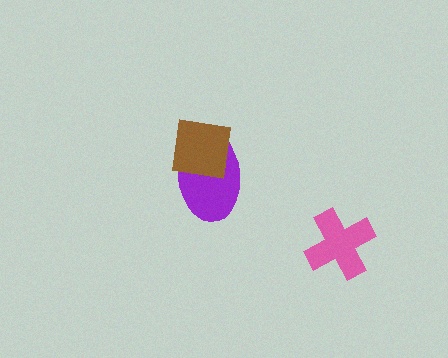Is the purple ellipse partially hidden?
Yes, it is partially covered by another shape.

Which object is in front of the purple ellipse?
The brown square is in front of the purple ellipse.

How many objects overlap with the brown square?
1 object overlaps with the brown square.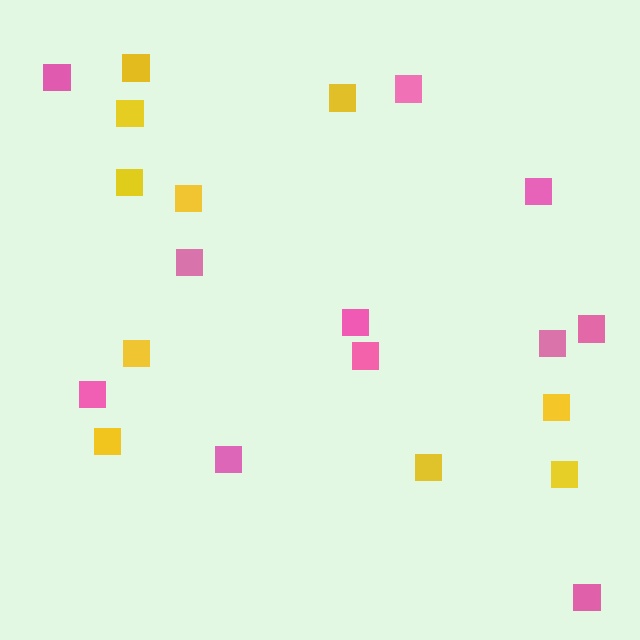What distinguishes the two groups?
There are 2 groups: one group of yellow squares (10) and one group of pink squares (11).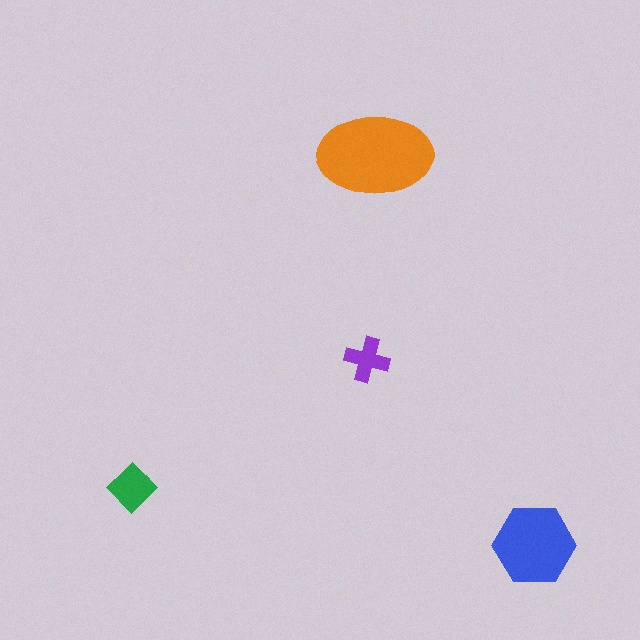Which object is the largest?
The orange ellipse.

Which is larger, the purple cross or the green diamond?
The green diamond.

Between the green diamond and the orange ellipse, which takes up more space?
The orange ellipse.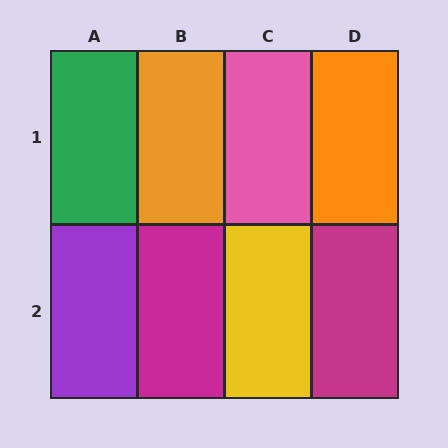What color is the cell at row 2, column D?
Magenta.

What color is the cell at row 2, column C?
Yellow.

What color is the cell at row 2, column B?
Magenta.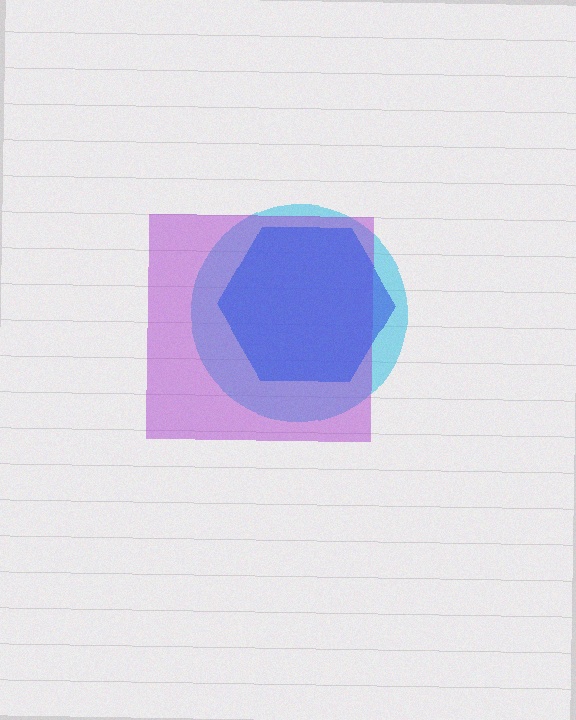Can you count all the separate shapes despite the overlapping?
Yes, there are 3 separate shapes.